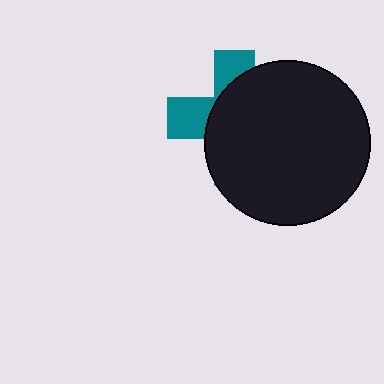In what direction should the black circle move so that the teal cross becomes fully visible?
The black circle should move right. That is the shortest direction to clear the overlap and leave the teal cross fully visible.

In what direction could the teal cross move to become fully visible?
The teal cross could move left. That would shift it out from behind the black circle entirely.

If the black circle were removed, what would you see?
You would see the complete teal cross.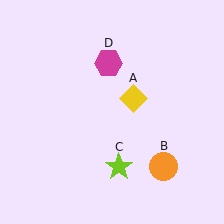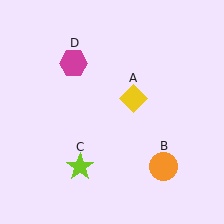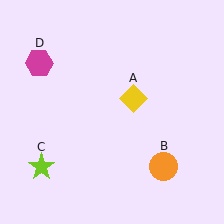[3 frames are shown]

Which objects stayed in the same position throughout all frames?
Yellow diamond (object A) and orange circle (object B) remained stationary.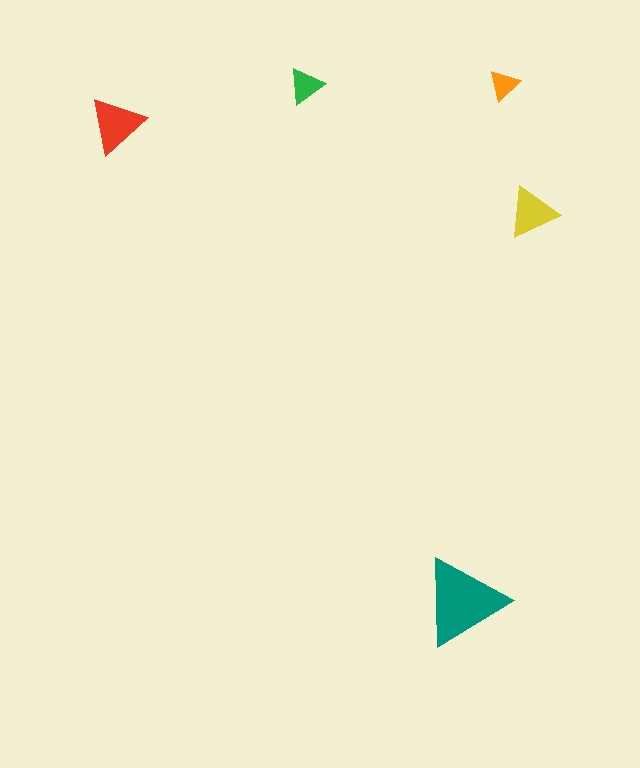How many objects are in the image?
There are 5 objects in the image.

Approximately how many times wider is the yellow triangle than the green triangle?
About 1.5 times wider.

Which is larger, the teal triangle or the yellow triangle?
The teal one.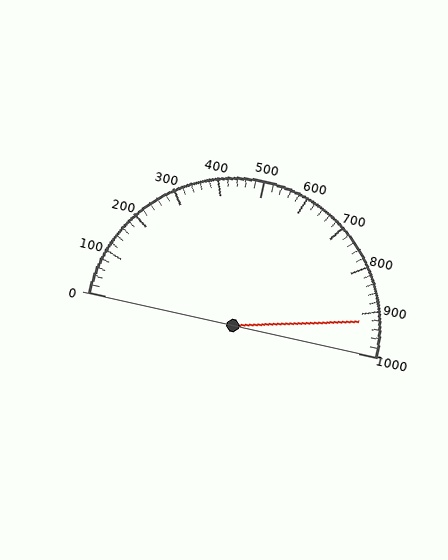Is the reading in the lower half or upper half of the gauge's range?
The reading is in the upper half of the range (0 to 1000).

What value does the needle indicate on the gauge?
The needle indicates approximately 920.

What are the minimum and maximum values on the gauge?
The gauge ranges from 0 to 1000.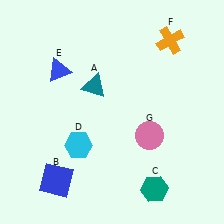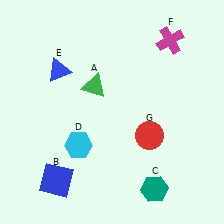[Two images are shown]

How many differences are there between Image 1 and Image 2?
There are 3 differences between the two images.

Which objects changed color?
A changed from teal to green. F changed from orange to magenta. G changed from pink to red.